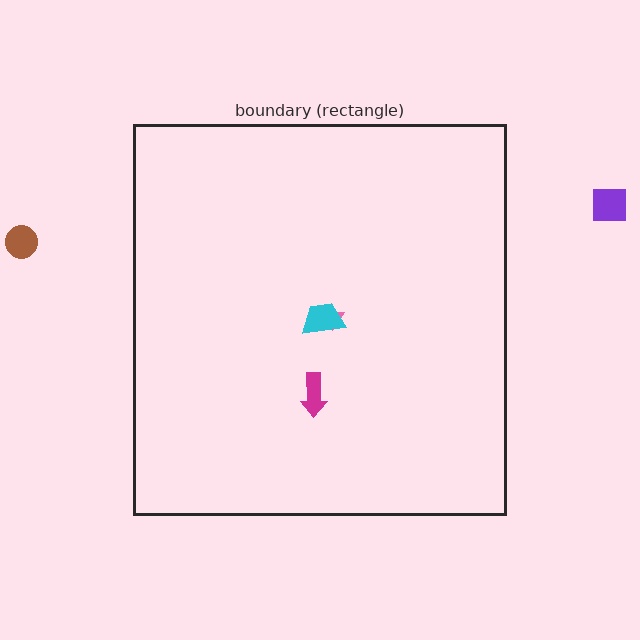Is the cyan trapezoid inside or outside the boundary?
Inside.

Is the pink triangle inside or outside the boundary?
Inside.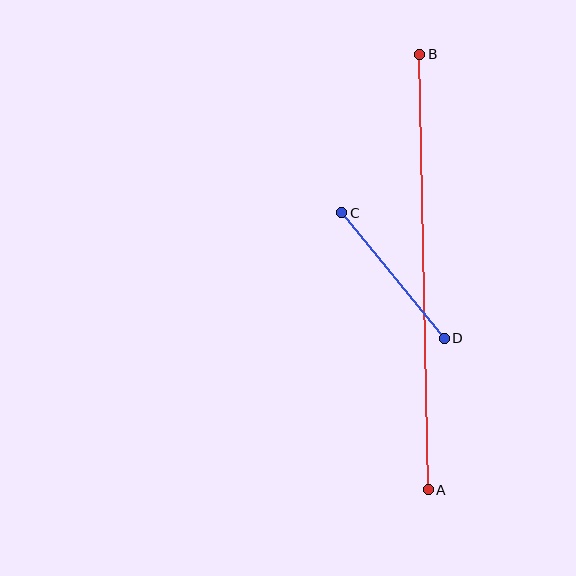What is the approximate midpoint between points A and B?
The midpoint is at approximately (424, 272) pixels.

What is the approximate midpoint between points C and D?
The midpoint is at approximately (393, 275) pixels.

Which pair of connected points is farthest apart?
Points A and B are farthest apart.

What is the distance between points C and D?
The distance is approximately 162 pixels.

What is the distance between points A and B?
The distance is approximately 436 pixels.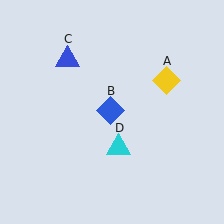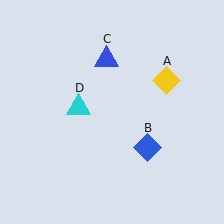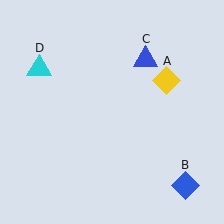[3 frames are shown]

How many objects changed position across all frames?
3 objects changed position: blue diamond (object B), blue triangle (object C), cyan triangle (object D).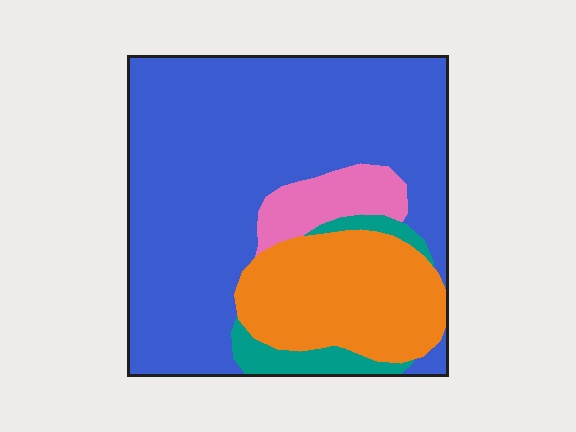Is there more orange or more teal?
Orange.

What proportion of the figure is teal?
Teal takes up about one tenth (1/10) of the figure.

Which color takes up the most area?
Blue, at roughly 65%.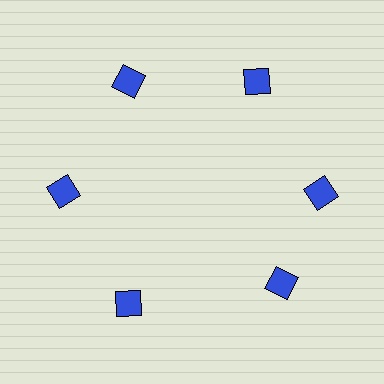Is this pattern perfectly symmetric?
No. The 6 blue squares are arranged in a ring, but one element near the 5 o'clock position is rotated out of alignment along the ring, breaking the 6-fold rotational symmetry.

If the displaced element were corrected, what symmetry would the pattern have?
It would have 6-fold rotational symmetry — the pattern would map onto itself every 60 degrees.